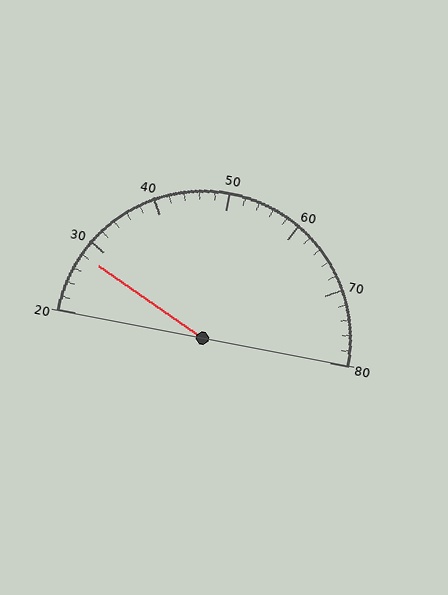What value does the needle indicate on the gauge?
The needle indicates approximately 28.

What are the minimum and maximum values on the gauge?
The gauge ranges from 20 to 80.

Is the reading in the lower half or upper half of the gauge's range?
The reading is in the lower half of the range (20 to 80).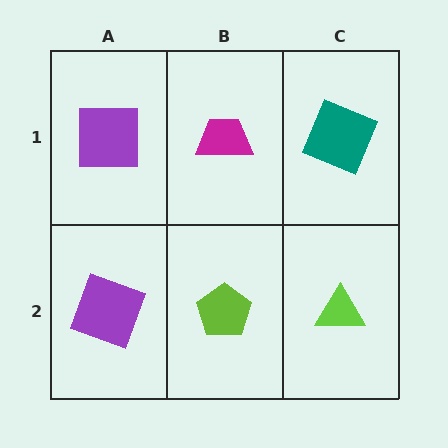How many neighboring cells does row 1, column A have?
2.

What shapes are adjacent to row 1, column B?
A lime pentagon (row 2, column B), a purple square (row 1, column A), a teal square (row 1, column C).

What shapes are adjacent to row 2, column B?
A magenta trapezoid (row 1, column B), a purple square (row 2, column A), a lime triangle (row 2, column C).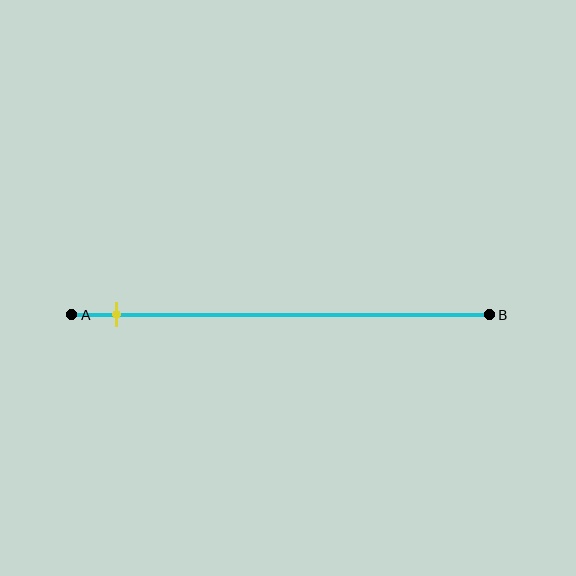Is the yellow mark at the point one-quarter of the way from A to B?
No, the mark is at about 10% from A, not at the 25% one-quarter point.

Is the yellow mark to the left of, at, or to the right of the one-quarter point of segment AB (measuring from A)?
The yellow mark is to the left of the one-quarter point of segment AB.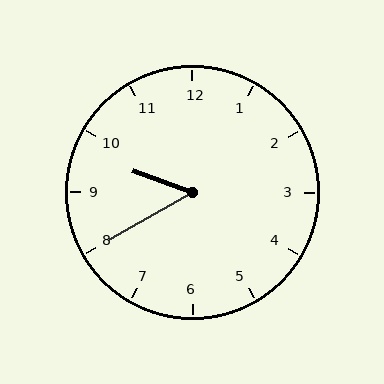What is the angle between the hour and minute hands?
Approximately 50 degrees.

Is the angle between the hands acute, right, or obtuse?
It is acute.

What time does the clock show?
9:40.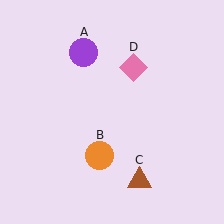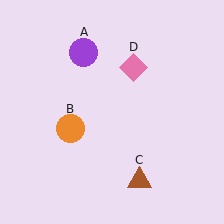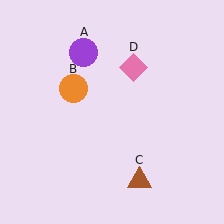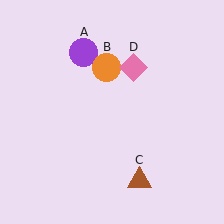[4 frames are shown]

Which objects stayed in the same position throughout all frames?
Purple circle (object A) and brown triangle (object C) and pink diamond (object D) remained stationary.